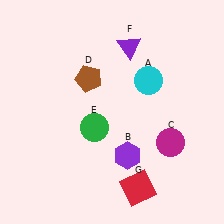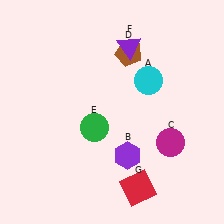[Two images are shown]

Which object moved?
The brown pentagon (D) moved right.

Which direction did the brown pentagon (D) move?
The brown pentagon (D) moved right.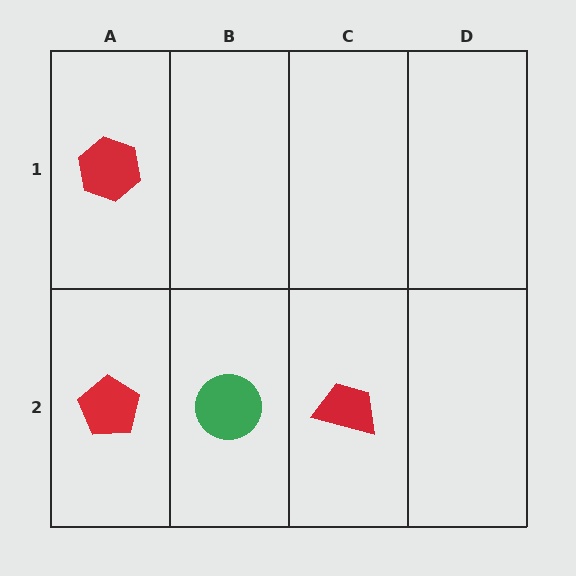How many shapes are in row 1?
1 shape.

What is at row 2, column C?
A red trapezoid.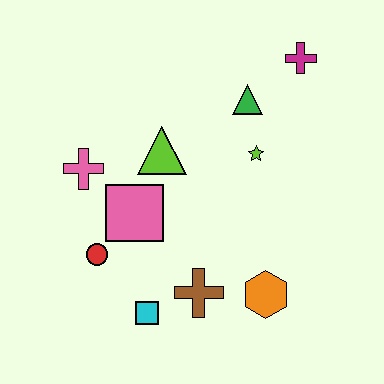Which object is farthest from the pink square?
The magenta cross is farthest from the pink square.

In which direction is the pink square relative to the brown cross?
The pink square is above the brown cross.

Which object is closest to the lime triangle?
The pink square is closest to the lime triangle.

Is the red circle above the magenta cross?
No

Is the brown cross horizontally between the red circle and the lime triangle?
No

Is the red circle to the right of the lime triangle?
No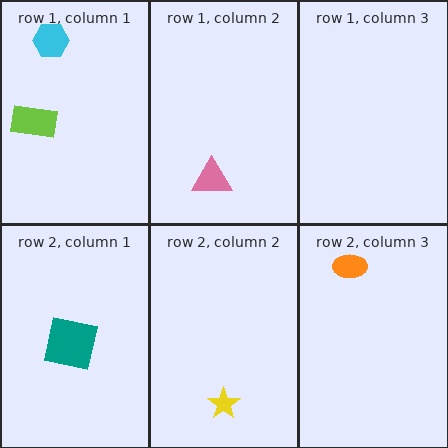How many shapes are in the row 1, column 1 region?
2.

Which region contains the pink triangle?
The row 1, column 2 region.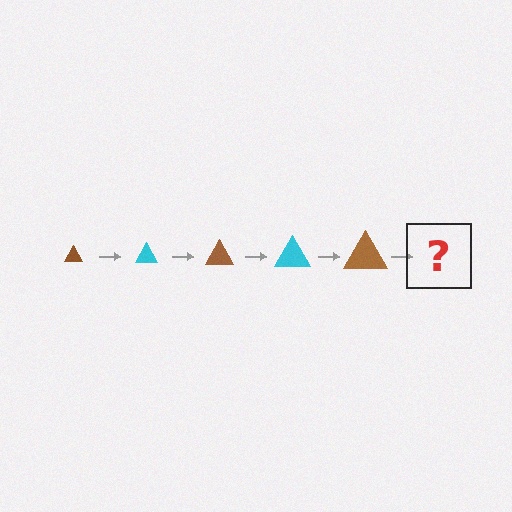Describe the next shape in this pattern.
It should be a cyan triangle, larger than the previous one.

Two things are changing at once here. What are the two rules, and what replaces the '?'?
The two rules are that the triangle grows larger each step and the color cycles through brown and cyan. The '?' should be a cyan triangle, larger than the previous one.